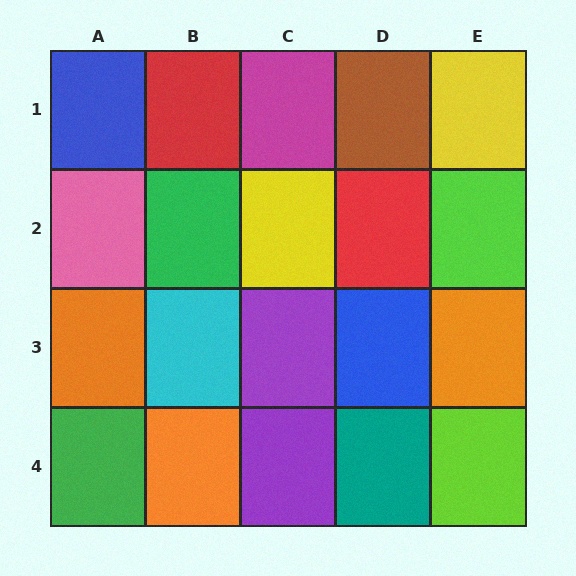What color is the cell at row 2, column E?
Lime.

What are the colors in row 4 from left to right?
Green, orange, purple, teal, lime.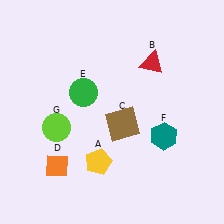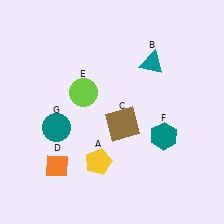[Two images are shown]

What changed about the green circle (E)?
In Image 1, E is green. In Image 2, it changed to lime.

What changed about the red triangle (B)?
In Image 1, B is red. In Image 2, it changed to teal.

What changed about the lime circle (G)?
In Image 1, G is lime. In Image 2, it changed to teal.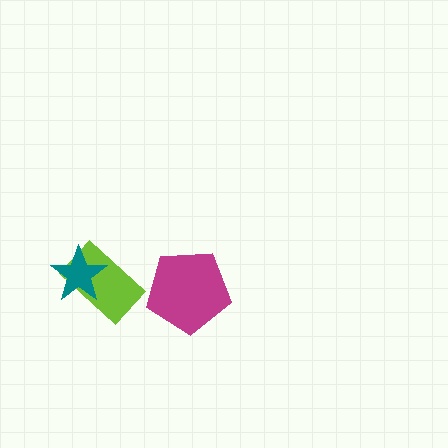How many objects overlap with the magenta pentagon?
0 objects overlap with the magenta pentagon.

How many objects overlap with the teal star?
1 object overlaps with the teal star.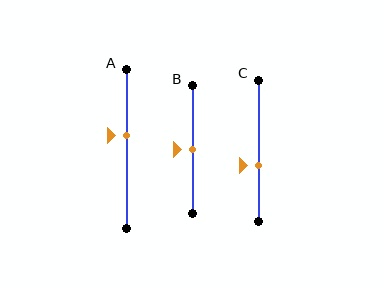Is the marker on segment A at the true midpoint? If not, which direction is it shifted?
No, the marker on segment A is shifted upward by about 8% of the segment length.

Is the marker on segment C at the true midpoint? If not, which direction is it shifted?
No, the marker on segment C is shifted downward by about 10% of the segment length.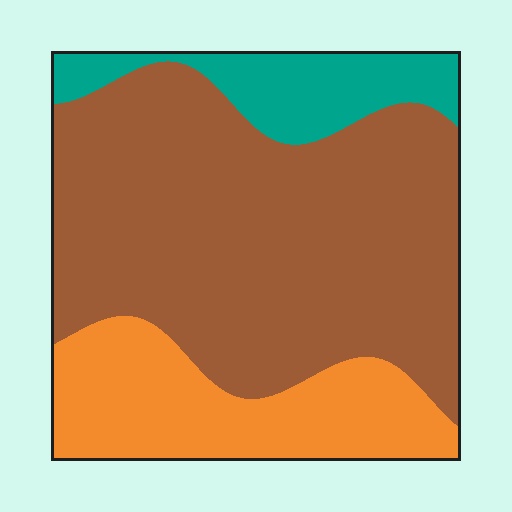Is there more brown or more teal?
Brown.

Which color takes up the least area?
Teal, at roughly 15%.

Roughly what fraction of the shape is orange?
Orange covers around 25% of the shape.